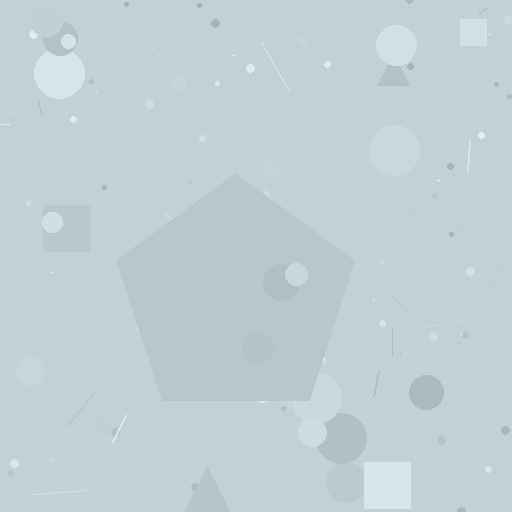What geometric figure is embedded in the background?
A pentagon is embedded in the background.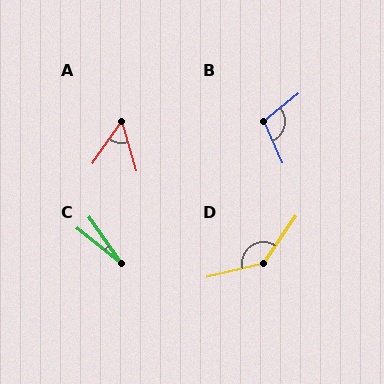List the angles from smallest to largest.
C (17°), A (51°), B (106°), D (138°).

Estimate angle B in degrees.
Approximately 106 degrees.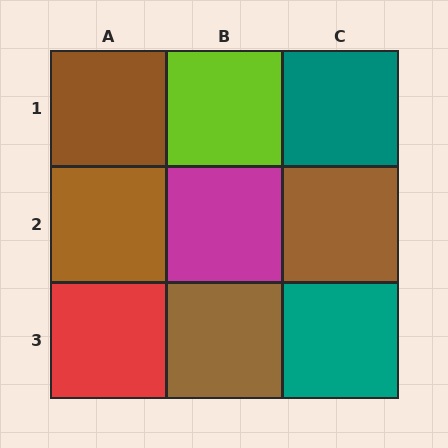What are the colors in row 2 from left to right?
Brown, magenta, brown.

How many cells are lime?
1 cell is lime.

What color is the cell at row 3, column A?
Red.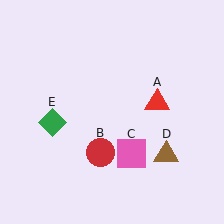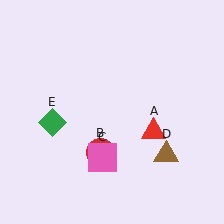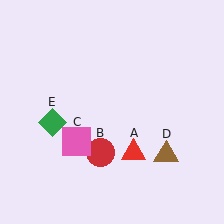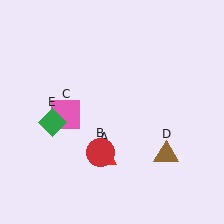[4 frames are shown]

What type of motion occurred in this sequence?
The red triangle (object A), pink square (object C) rotated clockwise around the center of the scene.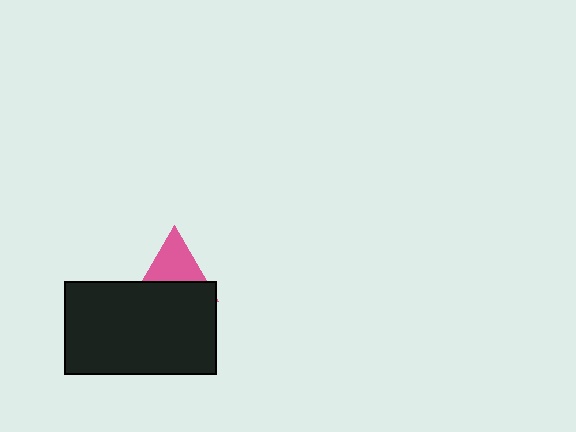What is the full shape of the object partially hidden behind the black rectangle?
The partially hidden object is a pink triangle.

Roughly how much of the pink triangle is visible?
About half of it is visible (roughly 55%).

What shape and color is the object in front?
The object in front is a black rectangle.